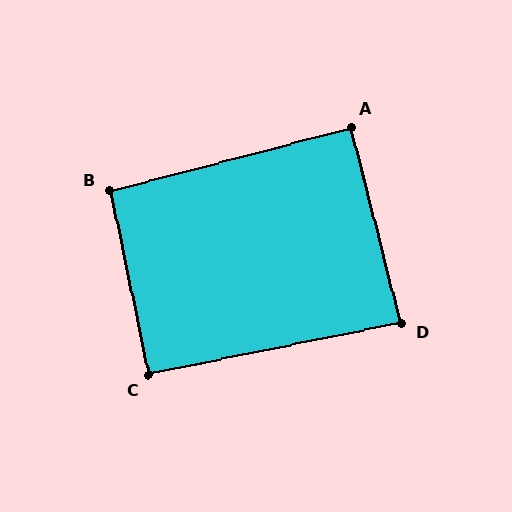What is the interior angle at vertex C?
Approximately 90 degrees (approximately right).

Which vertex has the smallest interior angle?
D, at approximately 87 degrees.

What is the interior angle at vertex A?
Approximately 90 degrees (approximately right).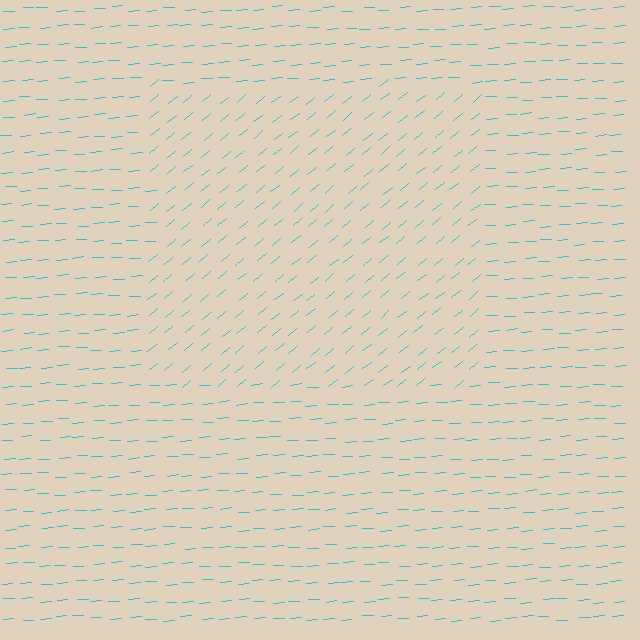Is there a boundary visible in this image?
Yes, there is a texture boundary formed by a change in line orientation.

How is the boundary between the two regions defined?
The boundary is defined purely by a change in line orientation (approximately 36 degrees difference). All lines are the same color and thickness.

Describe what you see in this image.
The image is filled with small cyan line segments. A rectangle region in the image has lines oriented differently from the surrounding lines, creating a visible texture boundary.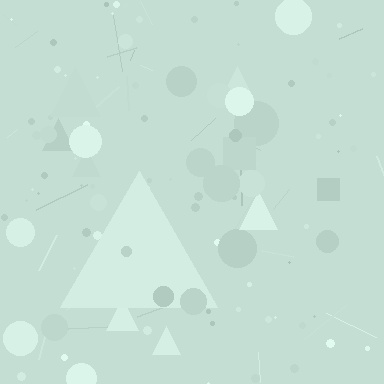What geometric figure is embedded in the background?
A triangle is embedded in the background.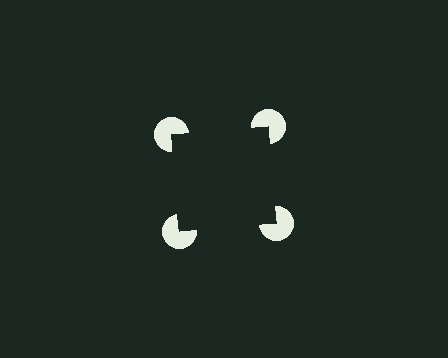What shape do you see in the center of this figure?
An illusory square — its edges are inferred from the aligned wedge cuts in the pac-man discs, not physically drawn.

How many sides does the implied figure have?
4 sides.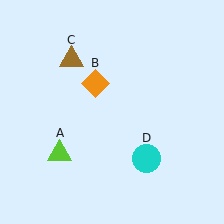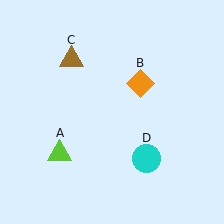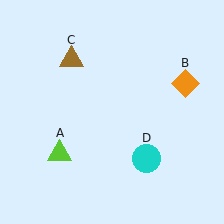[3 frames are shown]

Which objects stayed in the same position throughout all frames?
Lime triangle (object A) and brown triangle (object C) and cyan circle (object D) remained stationary.